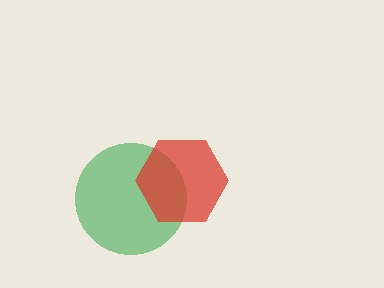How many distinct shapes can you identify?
There are 2 distinct shapes: a green circle, a red hexagon.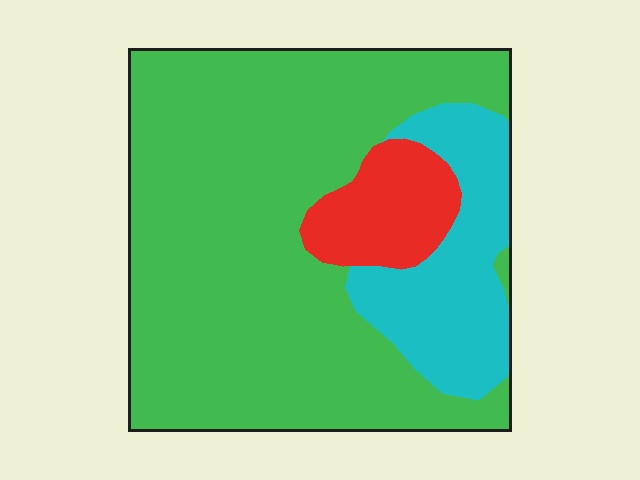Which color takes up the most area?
Green, at roughly 70%.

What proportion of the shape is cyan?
Cyan takes up about one fifth (1/5) of the shape.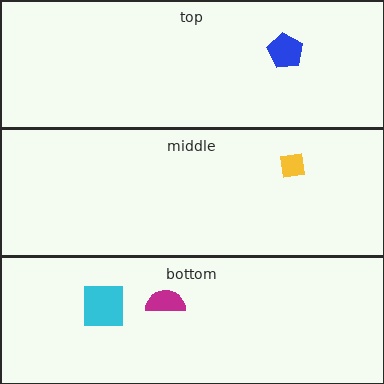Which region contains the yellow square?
The middle region.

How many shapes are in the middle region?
1.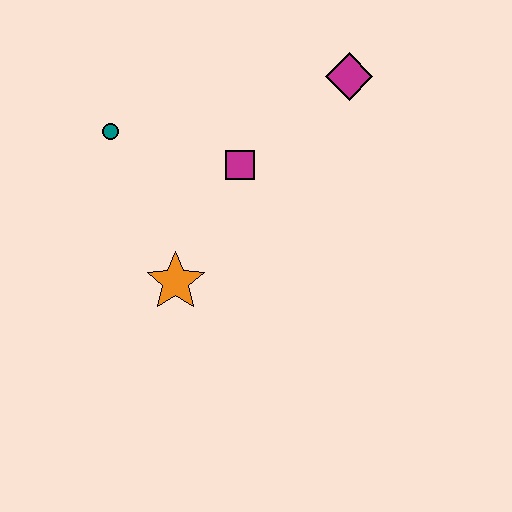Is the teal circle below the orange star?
No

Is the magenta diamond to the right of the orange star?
Yes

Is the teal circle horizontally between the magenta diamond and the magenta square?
No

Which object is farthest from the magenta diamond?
The orange star is farthest from the magenta diamond.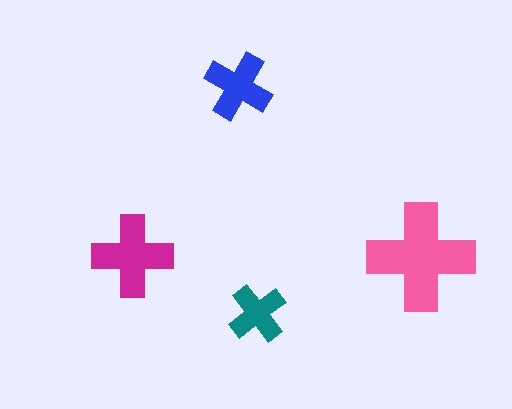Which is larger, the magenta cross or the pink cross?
The pink one.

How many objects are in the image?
There are 4 objects in the image.